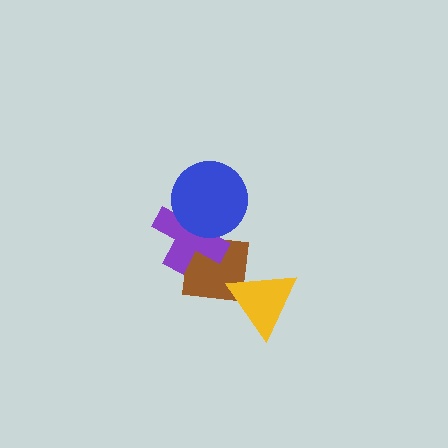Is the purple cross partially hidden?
Yes, it is partially covered by another shape.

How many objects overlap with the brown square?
3 objects overlap with the brown square.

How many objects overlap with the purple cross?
2 objects overlap with the purple cross.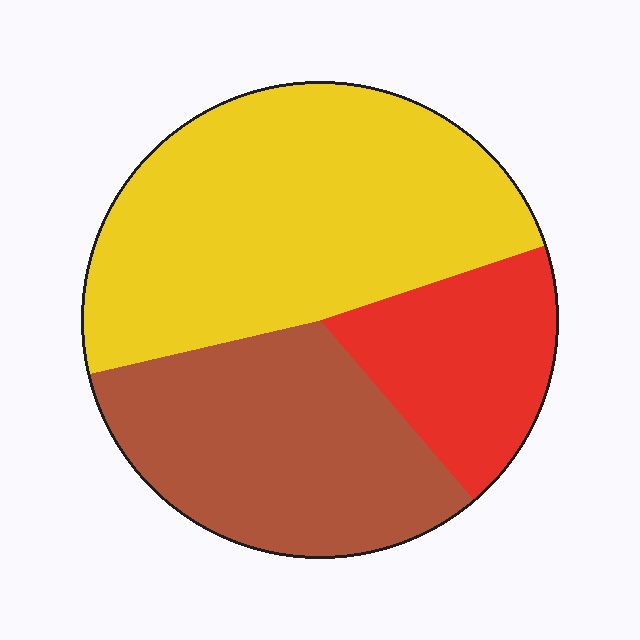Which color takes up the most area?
Yellow, at roughly 50%.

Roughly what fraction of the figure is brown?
Brown covers around 35% of the figure.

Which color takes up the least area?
Red, at roughly 20%.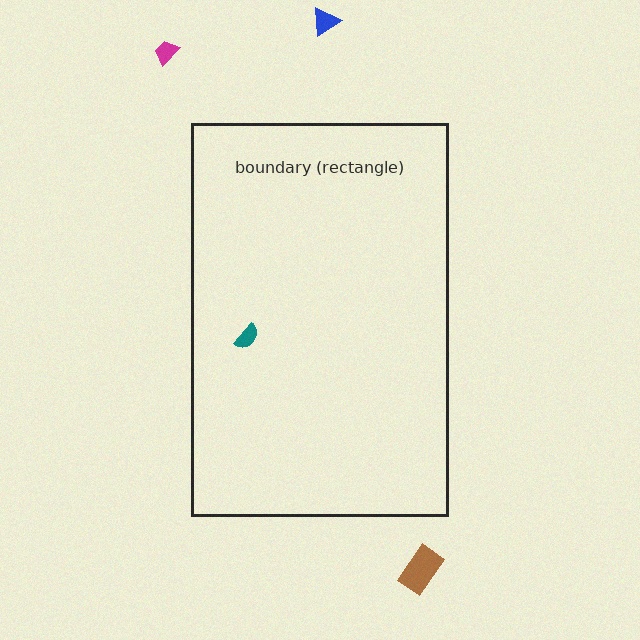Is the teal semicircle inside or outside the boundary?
Inside.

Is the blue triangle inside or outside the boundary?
Outside.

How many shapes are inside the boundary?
1 inside, 3 outside.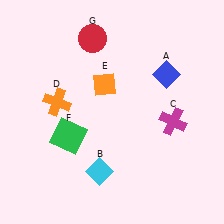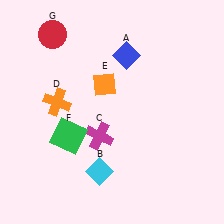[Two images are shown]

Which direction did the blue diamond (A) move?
The blue diamond (A) moved left.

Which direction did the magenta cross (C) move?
The magenta cross (C) moved left.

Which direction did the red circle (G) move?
The red circle (G) moved left.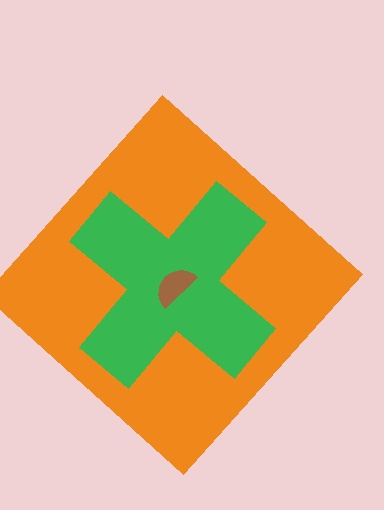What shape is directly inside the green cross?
The brown semicircle.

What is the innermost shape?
The brown semicircle.